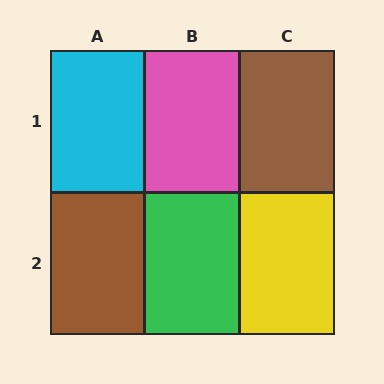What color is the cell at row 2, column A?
Brown.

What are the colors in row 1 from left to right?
Cyan, pink, brown.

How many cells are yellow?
1 cell is yellow.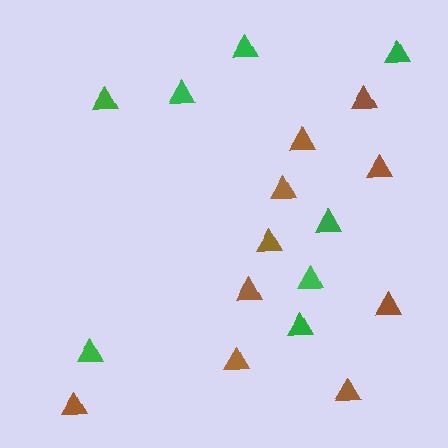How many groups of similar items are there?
There are 2 groups: one group of brown triangles (10) and one group of green triangles (8).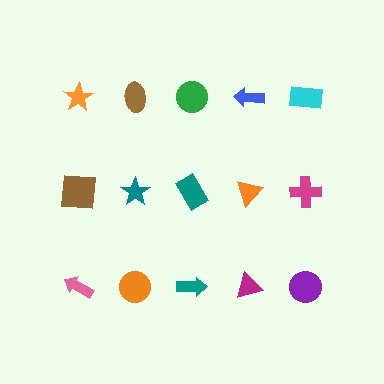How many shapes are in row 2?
5 shapes.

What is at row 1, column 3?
A green circle.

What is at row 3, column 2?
An orange circle.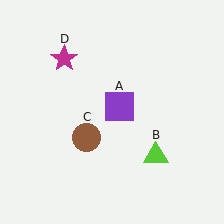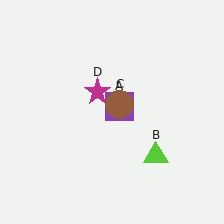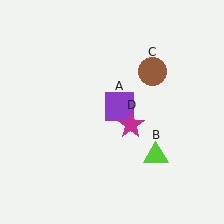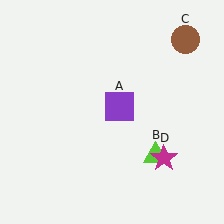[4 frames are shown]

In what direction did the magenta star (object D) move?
The magenta star (object D) moved down and to the right.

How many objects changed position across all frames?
2 objects changed position: brown circle (object C), magenta star (object D).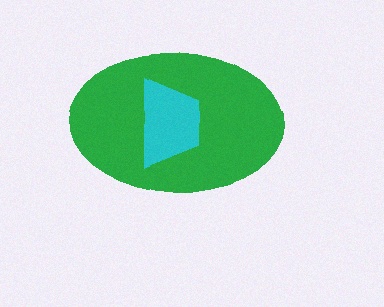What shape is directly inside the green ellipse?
The cyan trapezoid.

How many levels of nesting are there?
2.